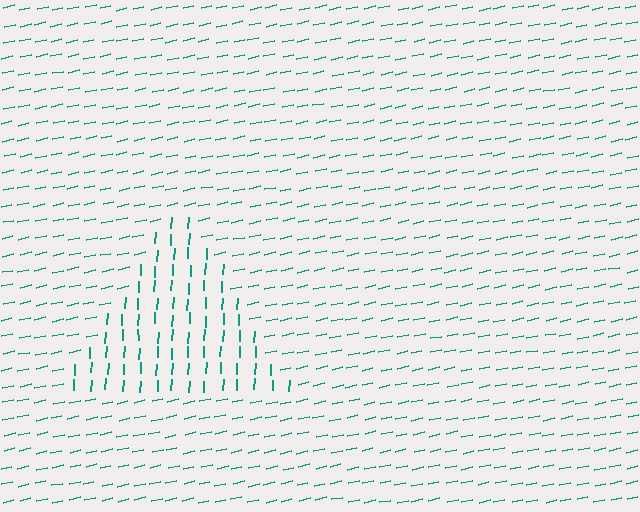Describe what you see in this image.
The image is filled with small teal line segments. A triangle region in the image has lines oriented differently from the surrounding lines, creating a visible texture boundary.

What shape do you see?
I see a triangle.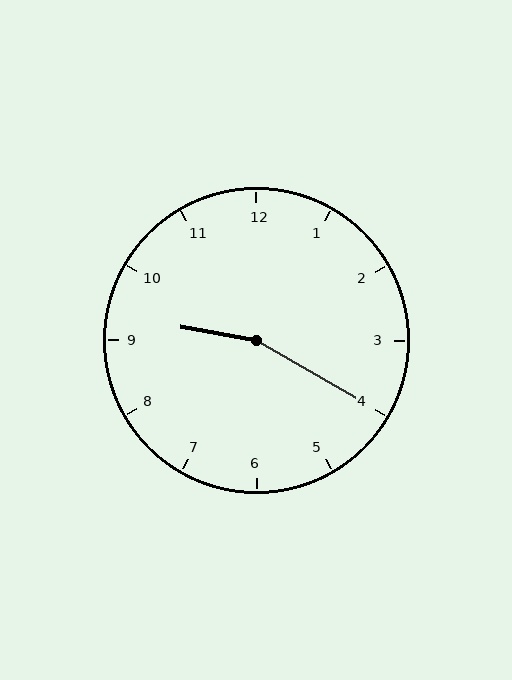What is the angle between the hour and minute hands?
Approximately 160 degrees.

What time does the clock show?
9:20.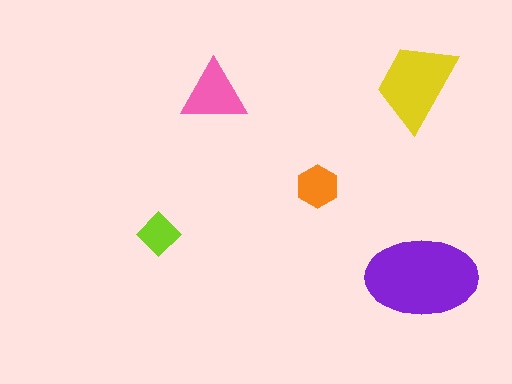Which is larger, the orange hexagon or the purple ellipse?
The purple ellipse.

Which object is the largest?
The purple ellipse.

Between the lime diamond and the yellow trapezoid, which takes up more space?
The yellow trapezoid.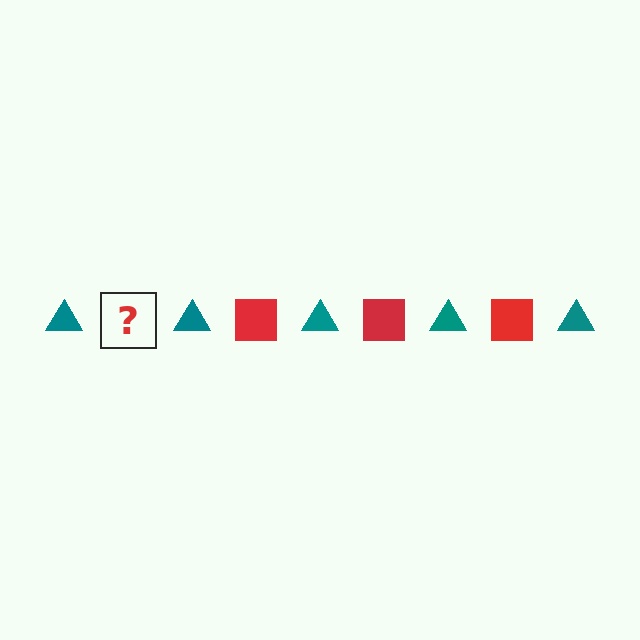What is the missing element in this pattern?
The missing element is a red square.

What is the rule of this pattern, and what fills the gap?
The rule is that the pattern alternates between teal triangle and red square. The gap should be filled with a red square.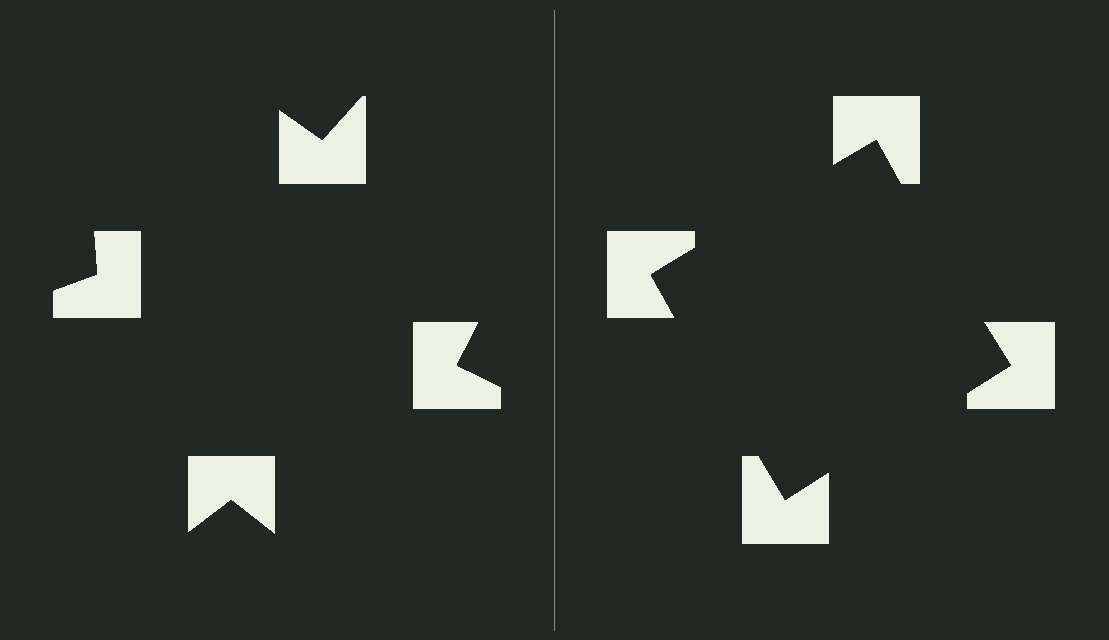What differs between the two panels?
The notched squares are positioned identically on both sides; only the wedge orientations differ. On the right they align to a square; on the left they are misaligned.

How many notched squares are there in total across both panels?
8 — 4 on each side.